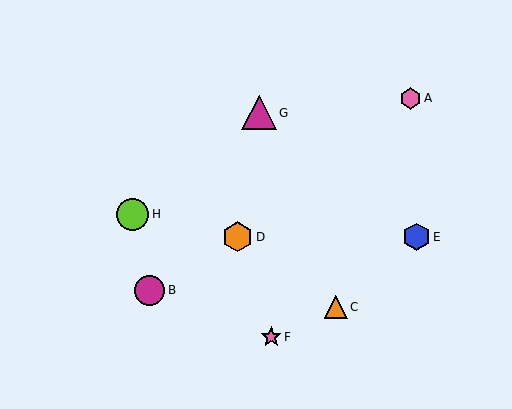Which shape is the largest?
The magenta triangle (labeled G) is the largest.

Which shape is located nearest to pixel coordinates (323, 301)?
The orange triangle (labeled C) at (336, 307) is nearest to that location.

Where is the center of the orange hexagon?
The center of the orange hexagon is at (238, 237).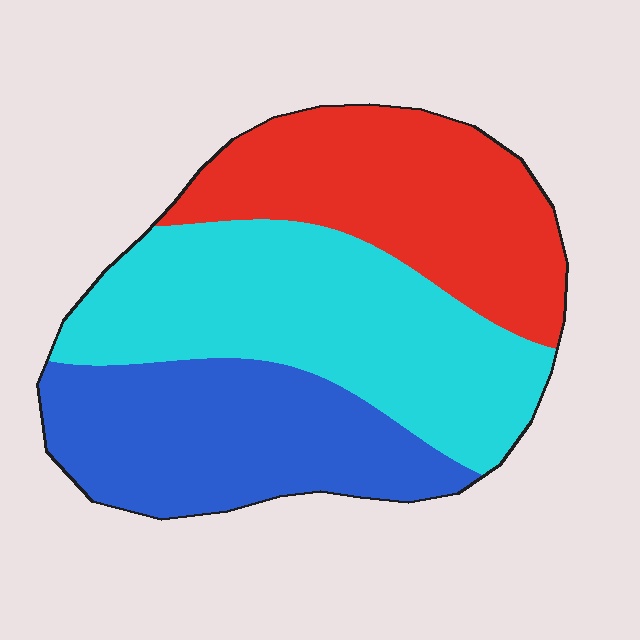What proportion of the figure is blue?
Blue takes up about one third (1/3) of the figure.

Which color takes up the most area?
Cyan, at roughly 40%.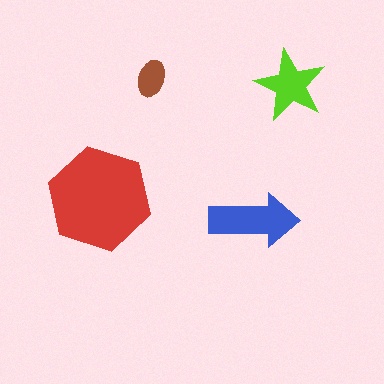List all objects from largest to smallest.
The red hexagon, the blue arrow, the lime star, the brown ellipse.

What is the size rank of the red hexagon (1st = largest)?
1st.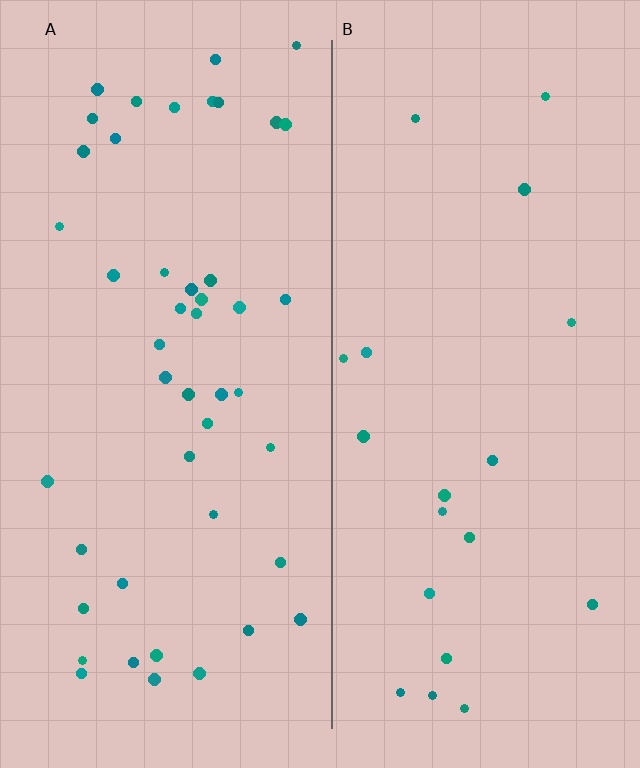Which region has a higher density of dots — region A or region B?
A (the left).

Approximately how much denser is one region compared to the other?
Approximately 2.4× — region A over region B.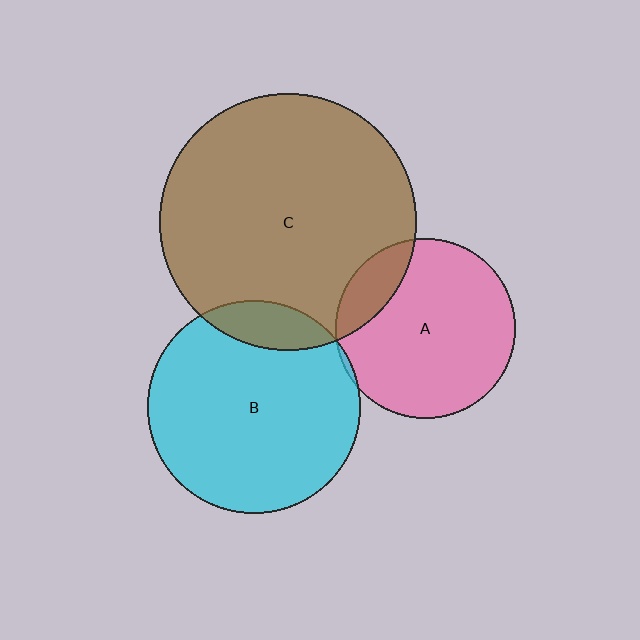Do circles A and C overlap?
Yes.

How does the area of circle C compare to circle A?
Approximately 2.1 times.